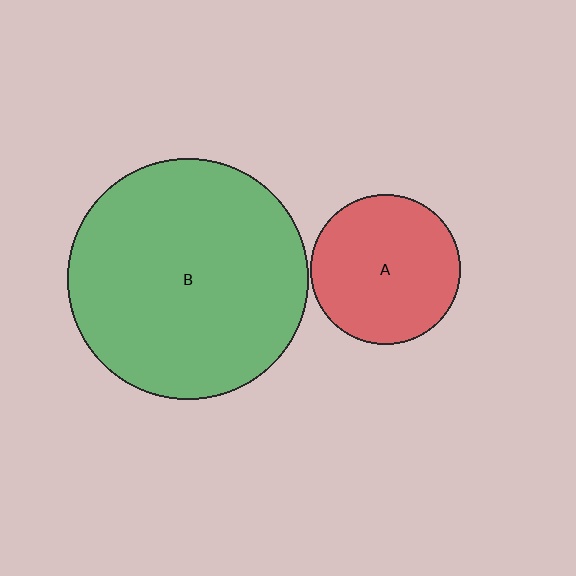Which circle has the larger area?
Circle B (green).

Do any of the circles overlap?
No, none of the circles overlap.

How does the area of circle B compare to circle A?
Approximately 2.6 times.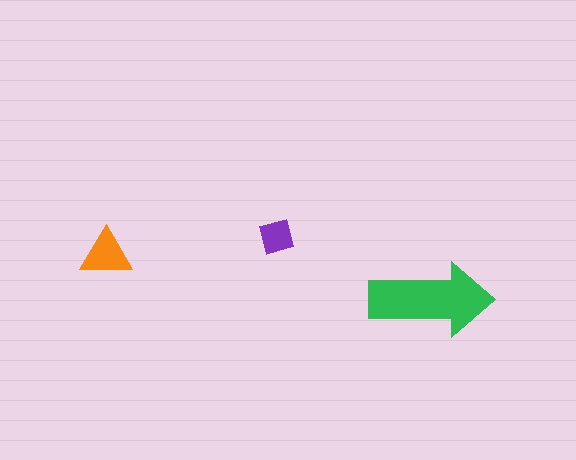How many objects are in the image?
There are 3 objects in the image.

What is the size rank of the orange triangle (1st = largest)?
2nd.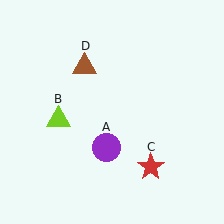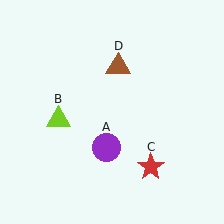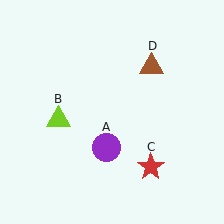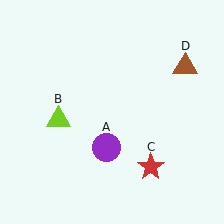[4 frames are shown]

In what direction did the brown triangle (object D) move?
The brown triangle (object D) moved right.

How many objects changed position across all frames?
1 object changed position: brown triangle (object D).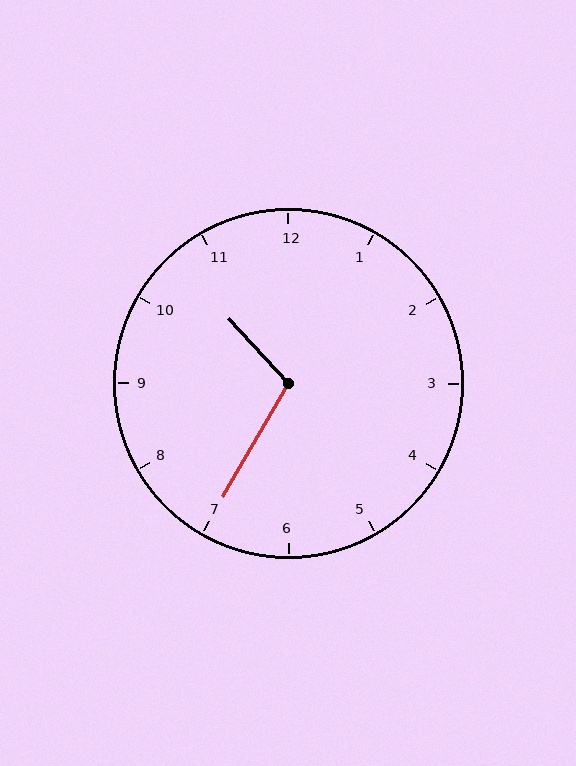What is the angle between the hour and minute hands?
Approximately 108 degrees.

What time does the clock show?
10:35.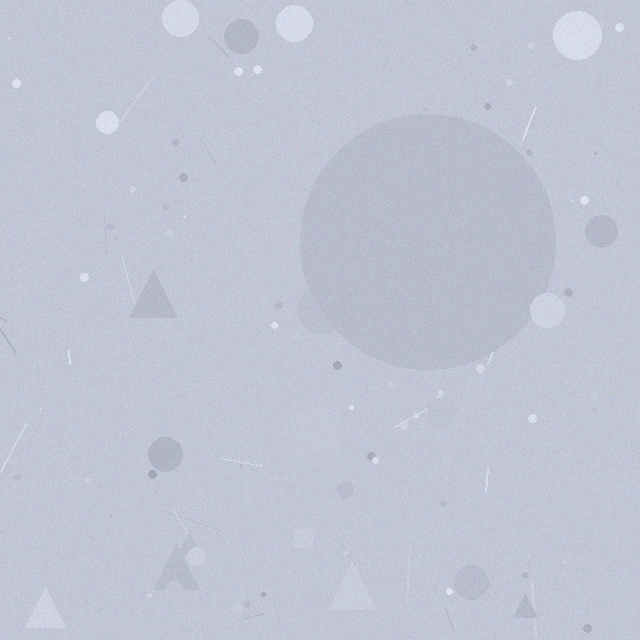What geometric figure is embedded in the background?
A circle is embedded in the background.